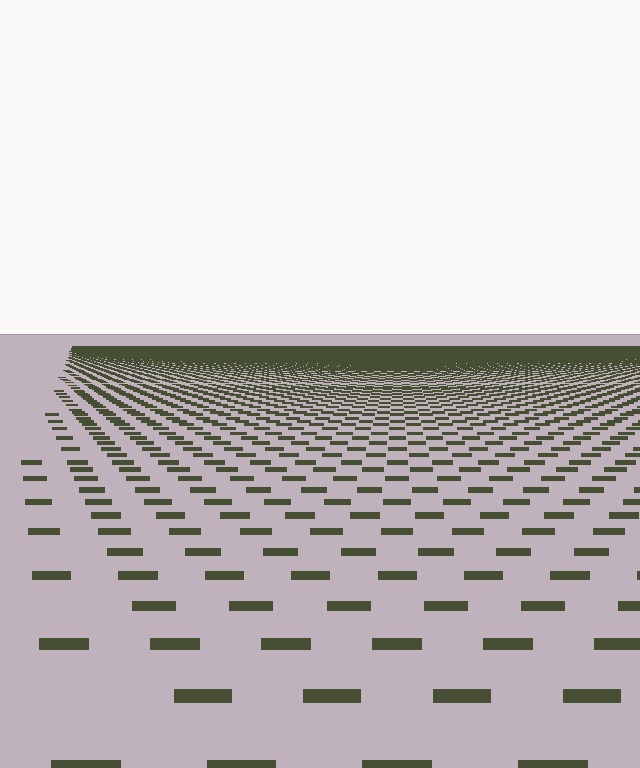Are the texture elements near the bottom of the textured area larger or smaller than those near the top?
Larger. Near the bottom, elements are closer to the viewer and appear at a bigger on-screen size.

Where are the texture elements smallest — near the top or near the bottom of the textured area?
Near the top.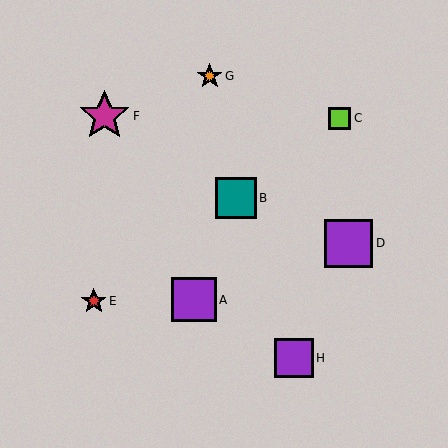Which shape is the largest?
The magenta star (labeled F) is the largest.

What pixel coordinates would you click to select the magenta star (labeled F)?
Click at (105, 116) to select the magenta star F.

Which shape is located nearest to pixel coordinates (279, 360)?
The purple square (labeled H) at (294, 358) is nearest to that location.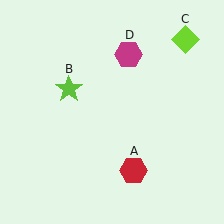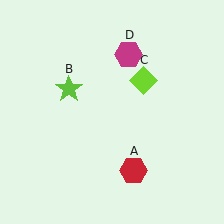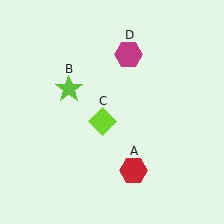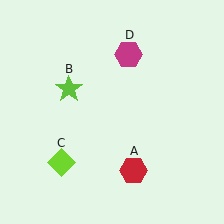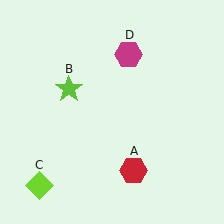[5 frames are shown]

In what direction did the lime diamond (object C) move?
The lime diamond (object C) moved down and to the left.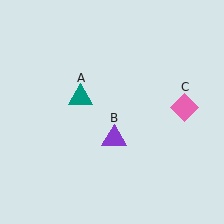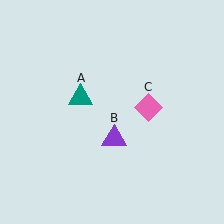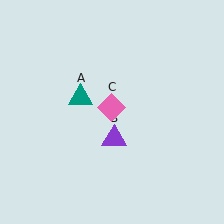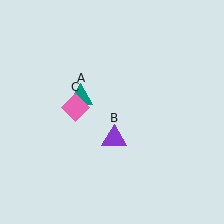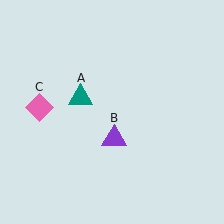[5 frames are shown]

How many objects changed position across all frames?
1 object changed position: pink diamond (object C).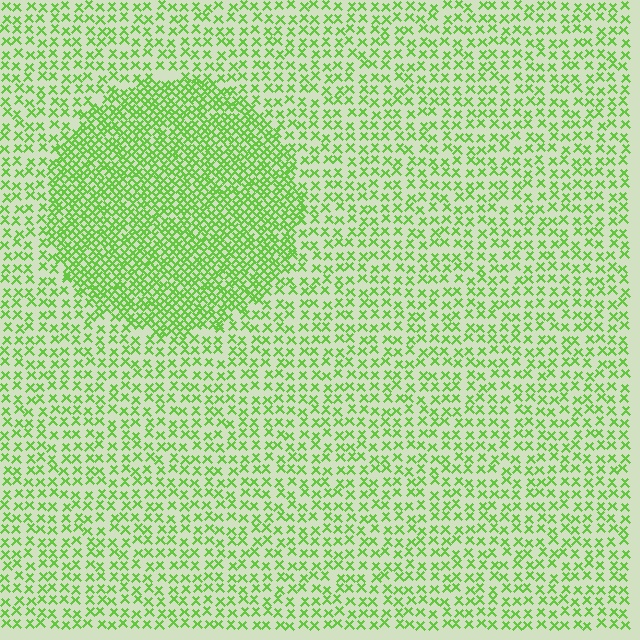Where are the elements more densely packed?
The elements are more densely packed inside the circle boundary.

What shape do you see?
I see a circle.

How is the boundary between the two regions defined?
The boundary is defined by a change in element density (approximately 2.2x ratio). All elements are the same color, size, and shape.